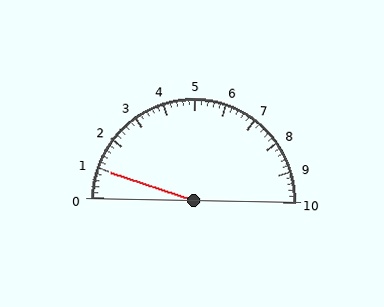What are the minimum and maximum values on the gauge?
The gauge ranges from 0 to 10.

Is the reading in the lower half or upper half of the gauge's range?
The reading is in the lower half of the range (0 to 10).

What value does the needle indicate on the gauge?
The needle indicates approximately 1.0.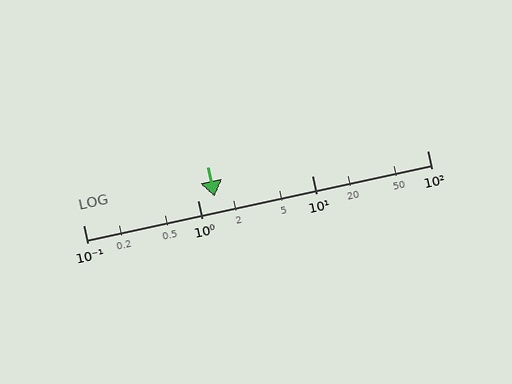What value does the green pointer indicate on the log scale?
The pointer indicates approximately 1.4.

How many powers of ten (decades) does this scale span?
The scale spans 3 decades, from 0.1 to 100.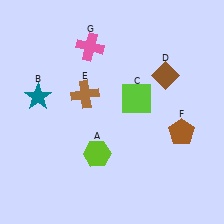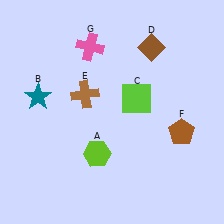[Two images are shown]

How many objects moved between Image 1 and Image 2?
1 object moved between the two images.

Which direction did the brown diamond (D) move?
The brown diamond (D) moved up.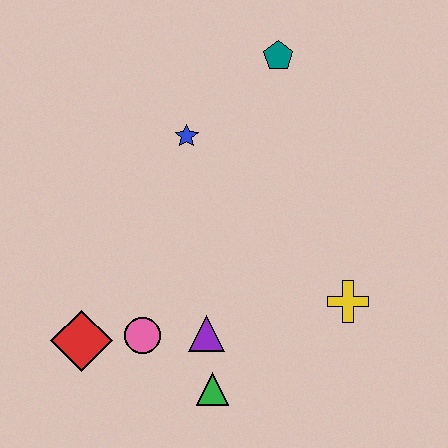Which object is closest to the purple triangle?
The green triangle is closest to the purple triangle.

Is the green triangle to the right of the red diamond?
Yes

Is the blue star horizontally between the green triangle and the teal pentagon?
No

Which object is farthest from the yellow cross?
The red diamond is farthest from the yellow cross.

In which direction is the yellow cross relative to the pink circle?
The yellow cross is to the right of the pink circle.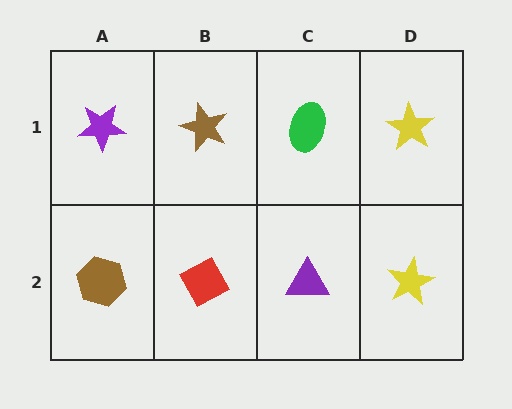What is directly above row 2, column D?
A yellow star.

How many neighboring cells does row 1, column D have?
2.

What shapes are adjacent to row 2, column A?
A purple star (row 1, column A), a red diamond (row 2, column B).